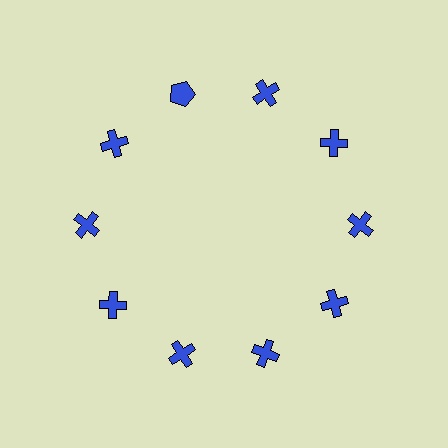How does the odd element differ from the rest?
It has a different shape: pentagon instead of cross.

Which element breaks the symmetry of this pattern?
The blue pentagon at roughly the 11 o'clock position breaks the symmetry. All other shapes are blue crosses.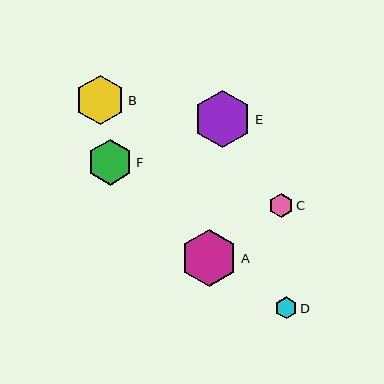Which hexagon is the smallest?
Hexagon D is the smallest with a size of approximately 22 pixels.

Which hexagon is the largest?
Hexagon E is the largest with a size of approximately 58 pixels.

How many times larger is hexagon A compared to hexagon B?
Hexagon A is approximately 1.2 times the size of hexagon B.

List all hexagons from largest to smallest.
From largest to smallest: E, A, B, F, C, D.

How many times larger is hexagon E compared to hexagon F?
Hexagon E is approximately 1.3 times the size of hexagon F.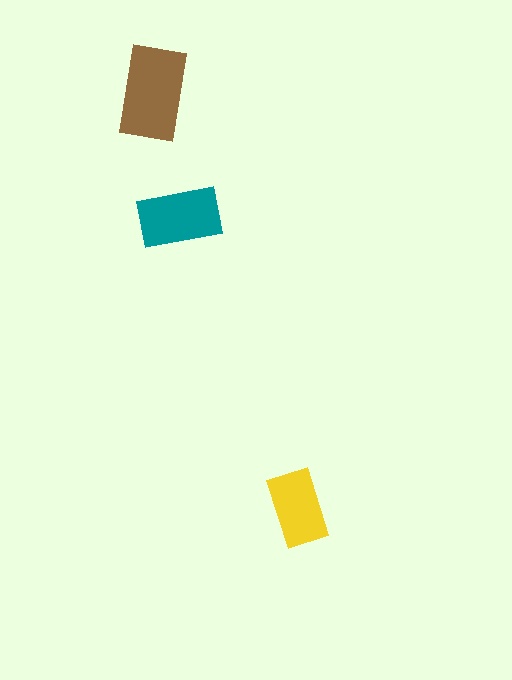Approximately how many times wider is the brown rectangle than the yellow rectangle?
About 1.5 times wider.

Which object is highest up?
The brown rectangle is topmost.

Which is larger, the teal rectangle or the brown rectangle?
The brown one.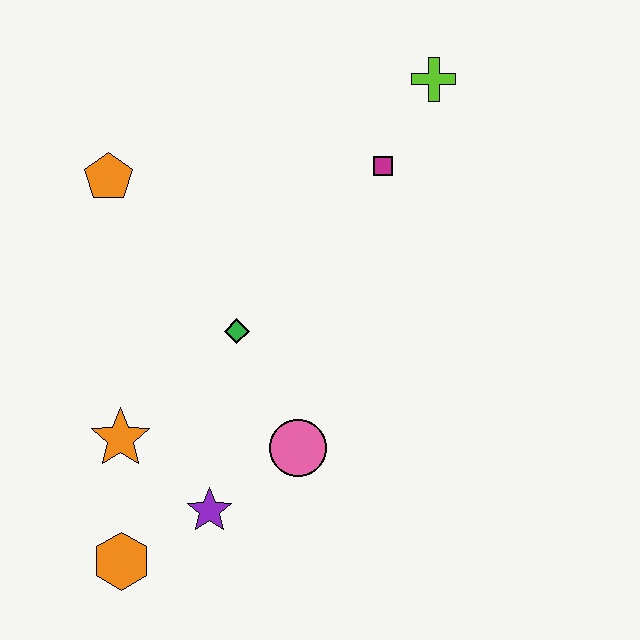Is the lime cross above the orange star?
Yes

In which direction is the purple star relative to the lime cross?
The purple star is below the lime cross.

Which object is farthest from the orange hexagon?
The lime cross is farthest from the orange hexagon.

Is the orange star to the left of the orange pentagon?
No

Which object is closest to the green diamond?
The pink circle is closest to the green diamond.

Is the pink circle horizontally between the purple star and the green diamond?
No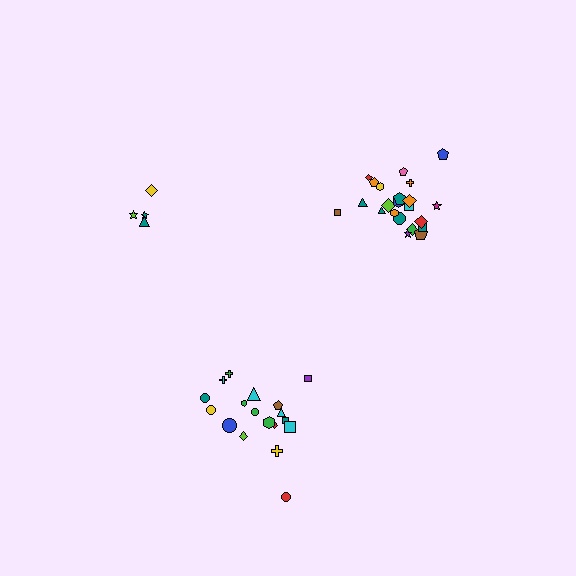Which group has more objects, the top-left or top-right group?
The top-right group.